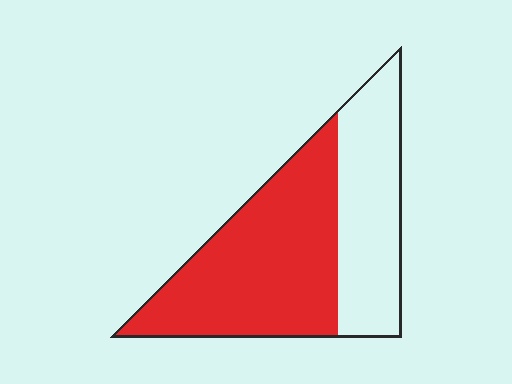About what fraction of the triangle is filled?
About three fifths (3/5).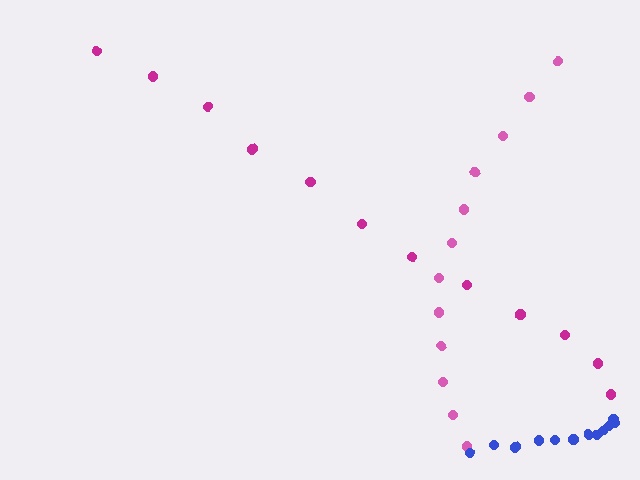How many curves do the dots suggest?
There are 3 distinct paths.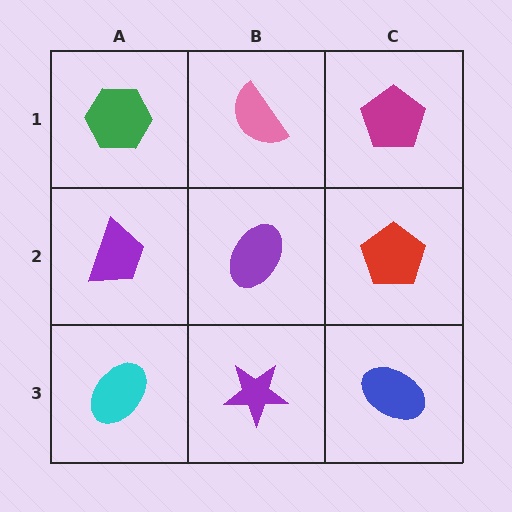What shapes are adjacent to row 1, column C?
A red pentagon (row 2, column C), a pink semicircle (row 1, column B).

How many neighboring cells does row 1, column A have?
2.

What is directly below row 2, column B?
A purple star.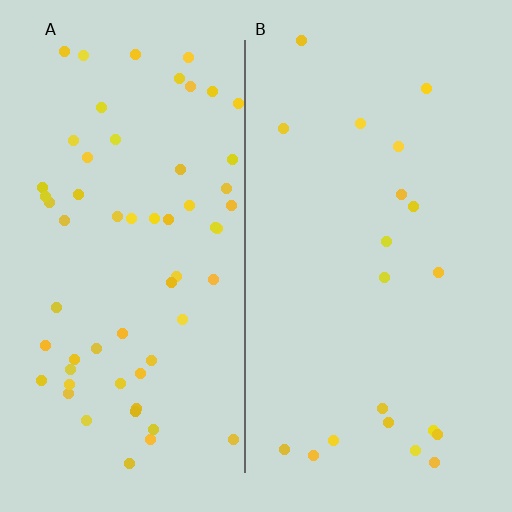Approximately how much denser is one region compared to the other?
Approximately 3.0× — region A over region B.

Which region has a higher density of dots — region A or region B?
A (the left).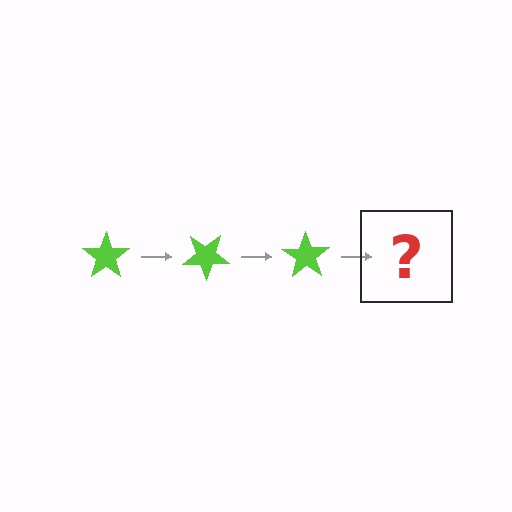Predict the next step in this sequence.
The next step is a lime star rotated 105 degrees.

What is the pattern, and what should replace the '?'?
The pattern is that the star rotates 35 degrees each step. The '?' should be a lime star rotated 105 degrees.